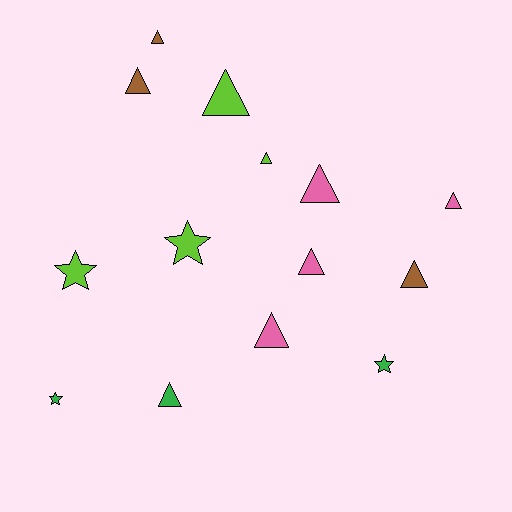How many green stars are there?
There are 2 green stars.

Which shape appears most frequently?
Triangle, with 10 objects.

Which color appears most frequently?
Lime, with 4 objects.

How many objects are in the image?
There are 14 objects.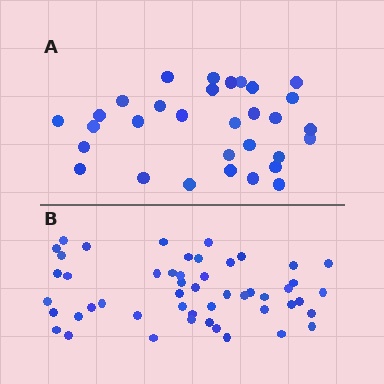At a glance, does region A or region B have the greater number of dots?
Region B (the bottom region) has more dots.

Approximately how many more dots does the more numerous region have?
Region B has approximately 20 more dots than region A.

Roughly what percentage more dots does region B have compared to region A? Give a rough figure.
About 60% more.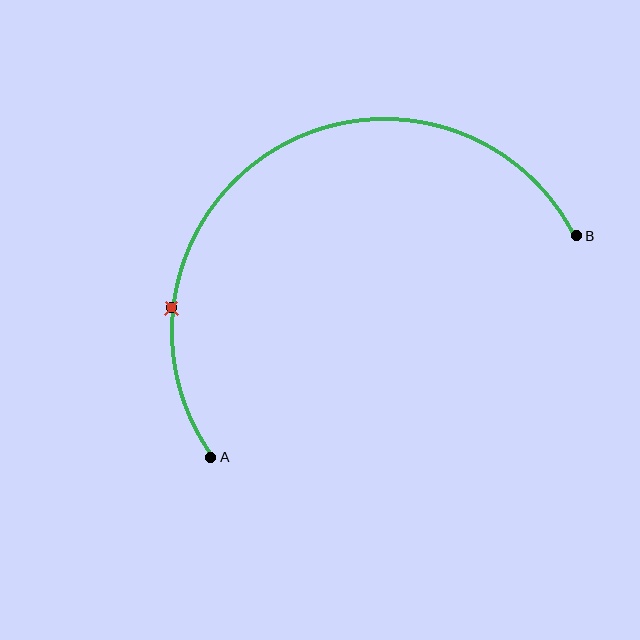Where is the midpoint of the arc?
The arc midpoint is the point on the curve farthest from the straight line joining A and B. It sits above that line.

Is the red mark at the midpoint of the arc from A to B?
No. The red mark lies on the arc but is closer to endpoint A. The arc midpoint would be at the point on the curve equidistant along the arc from both A and B.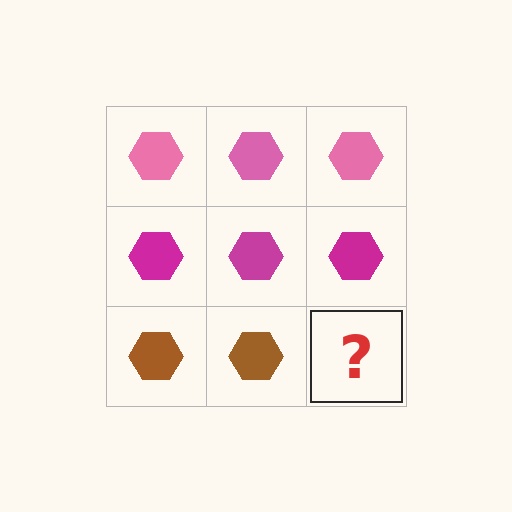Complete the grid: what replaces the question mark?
The question mark should be replaced with a brown hexagon.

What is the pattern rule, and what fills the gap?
The rule is that each row has a consistent color. The gap should be filled with a brown hexagon.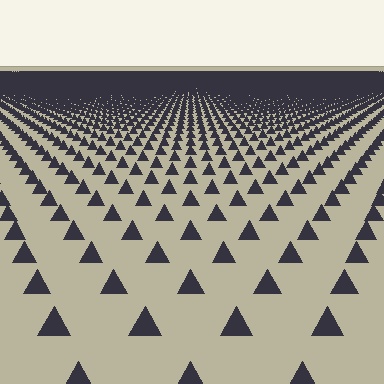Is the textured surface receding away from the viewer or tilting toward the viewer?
The surface is receding away from the viewer. Texture elements get smaller and denser toward the top.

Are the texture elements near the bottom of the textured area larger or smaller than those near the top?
Larger. Near the bottom, elements are closer to the viewer and appear at a bigger on-screen size.